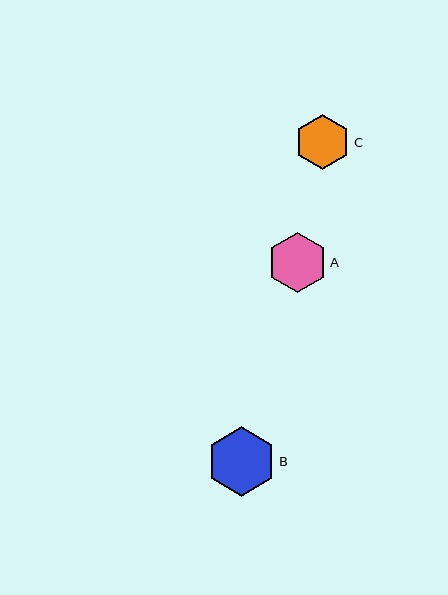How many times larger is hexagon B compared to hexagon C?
Hexagon B is approximately 1.2 times the size of hexagon C.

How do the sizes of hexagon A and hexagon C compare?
Hexagon A and hexagon C are approximately the same size.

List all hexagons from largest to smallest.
From largest to smallest: B, A, C.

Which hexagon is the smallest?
Hexagon C is the smallest with a size of approximately 56 pixels.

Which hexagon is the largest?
Hexagon B is the largest with a size of approximately 69 pixels.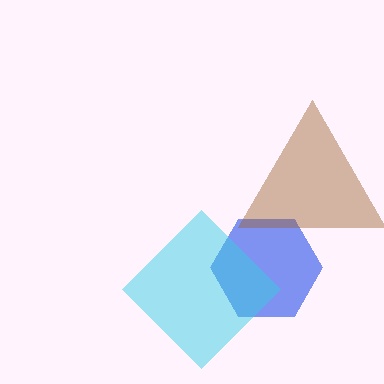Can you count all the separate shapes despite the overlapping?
Yes, there are 3 separate shapes.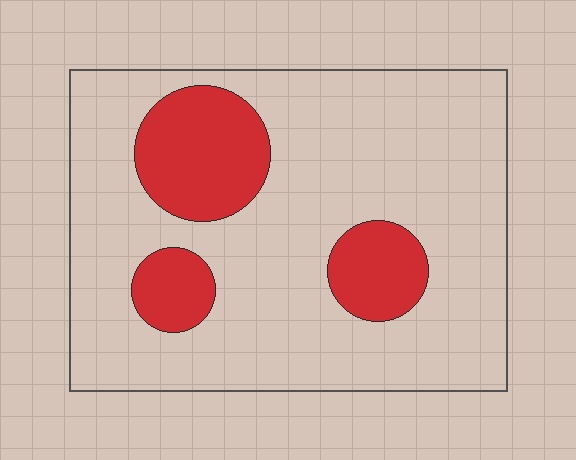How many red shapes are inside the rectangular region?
3.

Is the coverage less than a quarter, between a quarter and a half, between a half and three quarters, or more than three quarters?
Less than a quarter.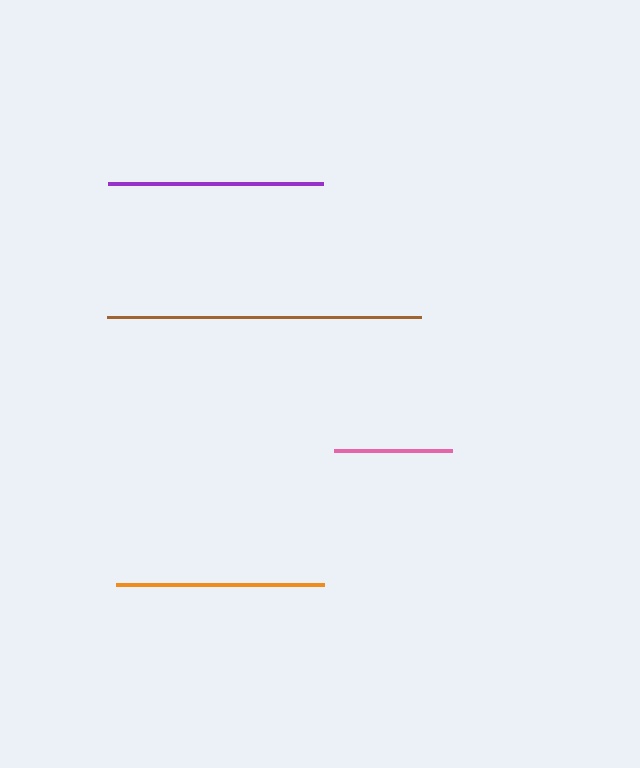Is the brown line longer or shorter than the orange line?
The brown line is longer than the orange line.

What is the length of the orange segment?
The orange segment is approximately 209 pixels long.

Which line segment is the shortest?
The pink line is the shortest at approximately 118 pixels.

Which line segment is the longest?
The brown line is the longest at approximately 314 pixels.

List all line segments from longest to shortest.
From longest to shortest: brown, purple, orange, pink.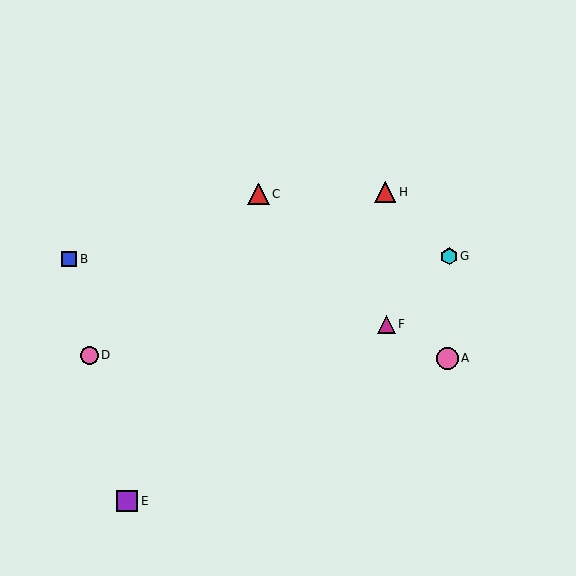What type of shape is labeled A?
Shape A is a pink circle.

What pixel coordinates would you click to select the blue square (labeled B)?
Click at (69, 259) to select the blue square B.